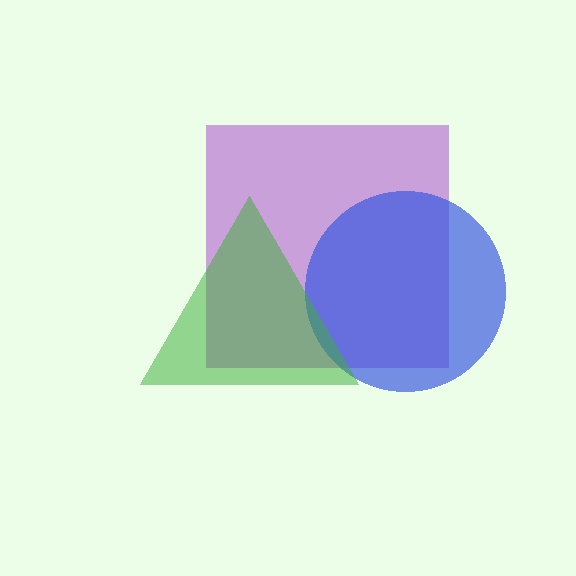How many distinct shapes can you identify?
There are 3 distinct shapes: a purple square, a blue circle, a green triangle.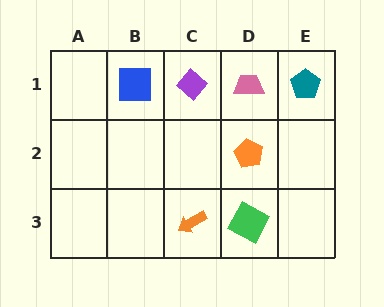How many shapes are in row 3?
2 shapes.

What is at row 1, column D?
A pink trapezoid.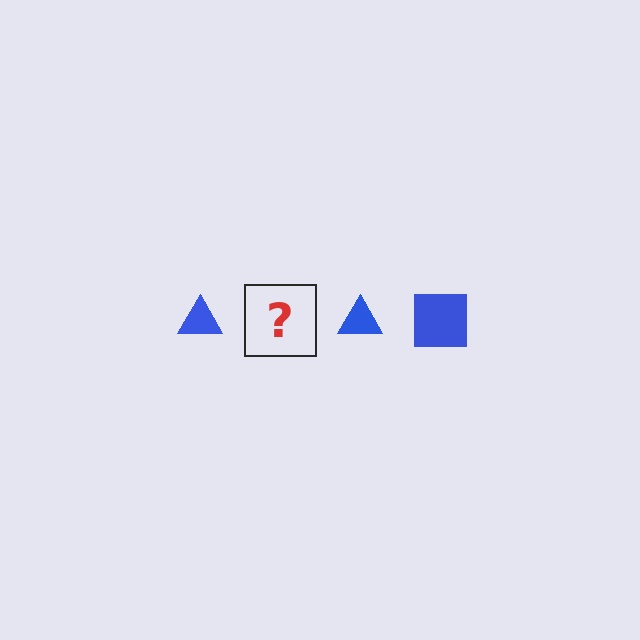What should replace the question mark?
The question mark should be replaced with a blue square.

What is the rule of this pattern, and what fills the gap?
The rule is that the pattern cycles through triangle, square shapes in blue. The gap should be filled with a blue square.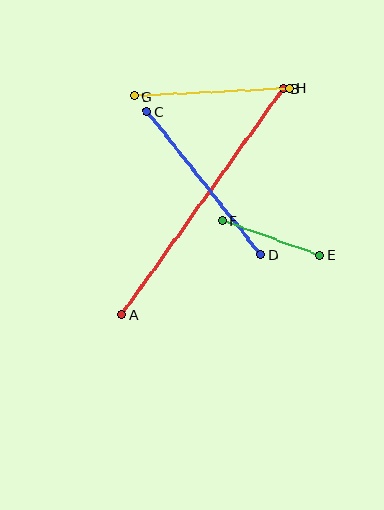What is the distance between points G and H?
The distance is approximately 155 pixels.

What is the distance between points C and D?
The distance is approximately 183 pixels.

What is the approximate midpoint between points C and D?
The midpoint is at approximately (204, 183) pixels.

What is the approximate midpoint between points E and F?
The midpoint is at approximately (271, 238) pixels.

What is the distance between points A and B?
The distance is approximately 278 pixels.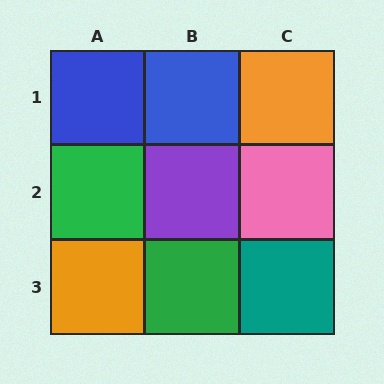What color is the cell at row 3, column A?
Orange.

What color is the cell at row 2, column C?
Pink.